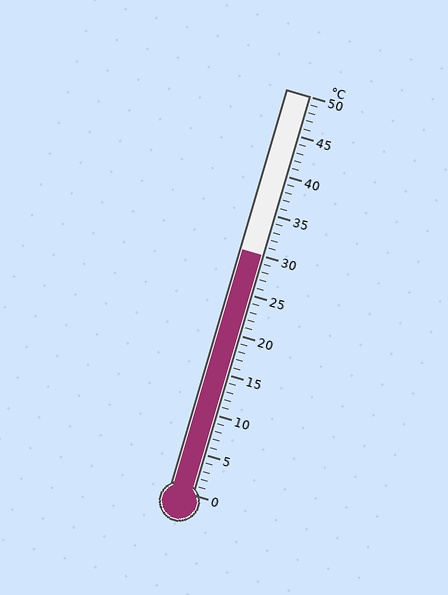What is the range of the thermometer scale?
The thermometer scale ranges from 0°C to 50°C.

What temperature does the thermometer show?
The thermometer shows approximately 30°C.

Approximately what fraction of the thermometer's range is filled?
The thermometer is filled to approximately 60% of its range.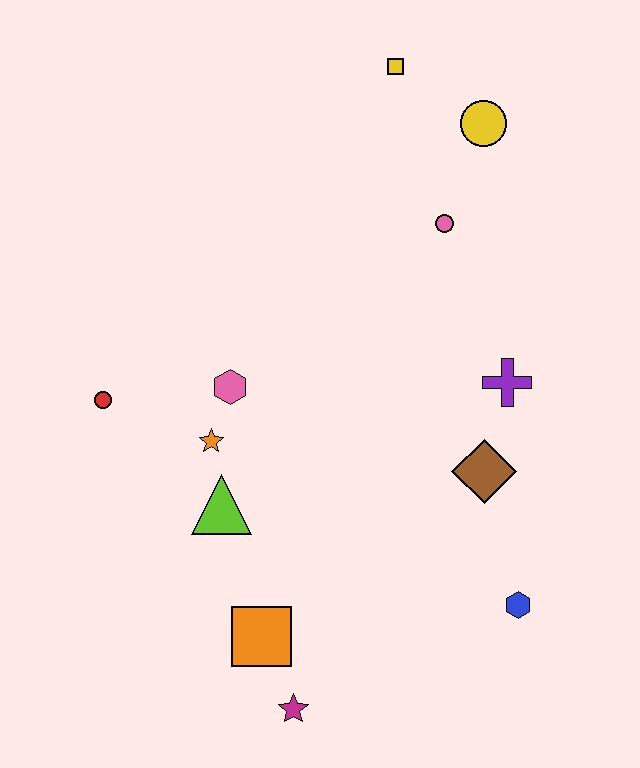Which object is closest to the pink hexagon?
The orange star is closest to the pink hexagon.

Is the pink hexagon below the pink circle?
Yes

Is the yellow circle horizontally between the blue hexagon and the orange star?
Yes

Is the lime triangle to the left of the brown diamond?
Yes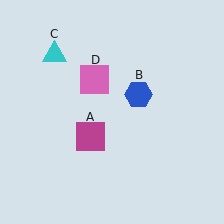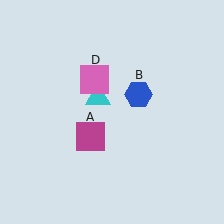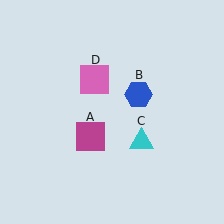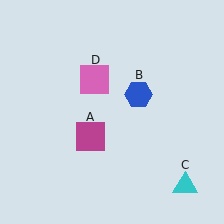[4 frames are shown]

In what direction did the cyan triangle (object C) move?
The cyan triangle (object C) moved down and to the right.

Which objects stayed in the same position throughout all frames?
Magenta square (object A) and blue hexagon (object B) and pink square (object D) remained stationary.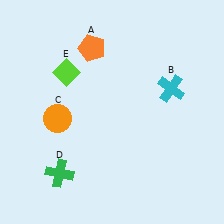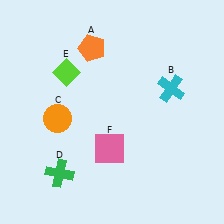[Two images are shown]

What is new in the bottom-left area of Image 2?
A pink square (F) was added in the bottom-left area of Image 2.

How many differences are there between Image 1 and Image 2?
There is 1 difference between the two images.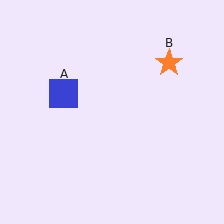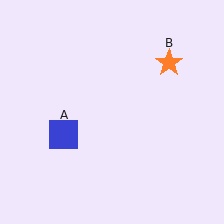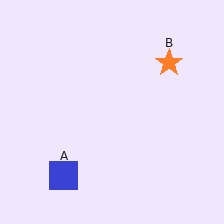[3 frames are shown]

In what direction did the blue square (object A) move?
The blue square (object A) moved down.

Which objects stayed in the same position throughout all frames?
Orange star (object B) remained stationary.